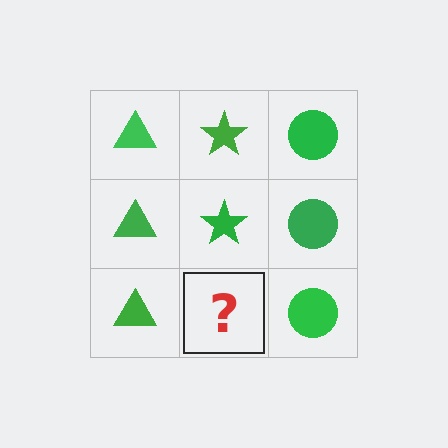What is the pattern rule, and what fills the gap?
The rule is that each column has a consistent shape. The gap should be filled with a green star.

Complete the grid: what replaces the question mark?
The question mark should be replaced with a green star.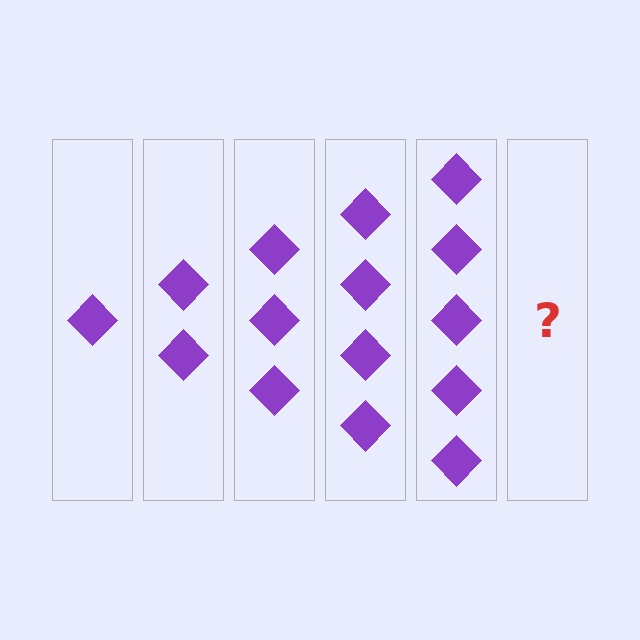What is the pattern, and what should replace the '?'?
The pattern is that each step adds one more diamond. The '?' should be 6 diamonds.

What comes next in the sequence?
The next element should be 6 diamonds.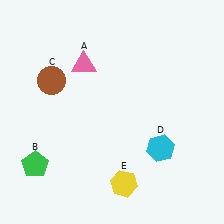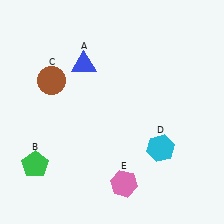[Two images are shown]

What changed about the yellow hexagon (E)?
In Image 1, E is yellow. In Image 2, it changed to pink.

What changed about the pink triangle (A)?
In Image 1, A is pink. In Image 2, it changed to blue.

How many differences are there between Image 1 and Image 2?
There are 2 differences between the two images.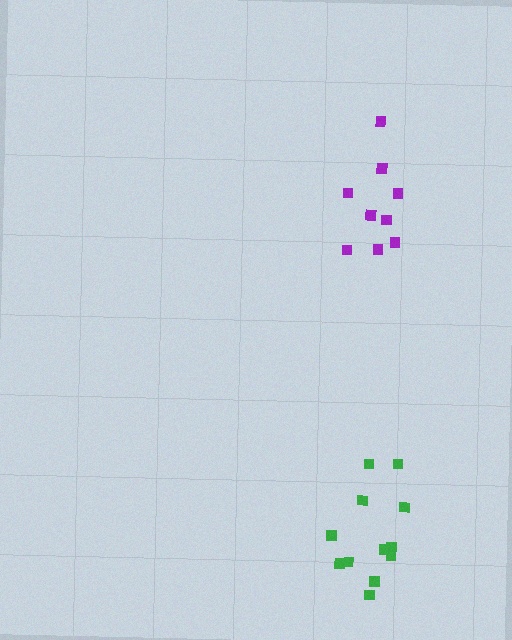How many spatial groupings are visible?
There are 2 spatial groupings.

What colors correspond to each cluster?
The clusters are colored: purple, green.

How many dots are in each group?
Group 1: 9 dots, Group 2: 12 dots (21 total).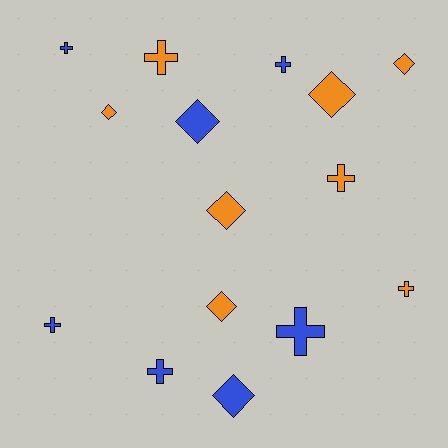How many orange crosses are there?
There are 3 orange crosses.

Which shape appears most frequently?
Cross, with 8 objects.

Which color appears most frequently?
Orange, with 8 objects.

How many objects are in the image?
There are 15 objects.